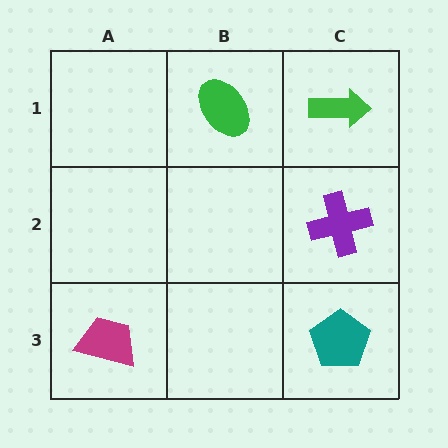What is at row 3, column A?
A magenta trapezoid.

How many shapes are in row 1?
2 shapes.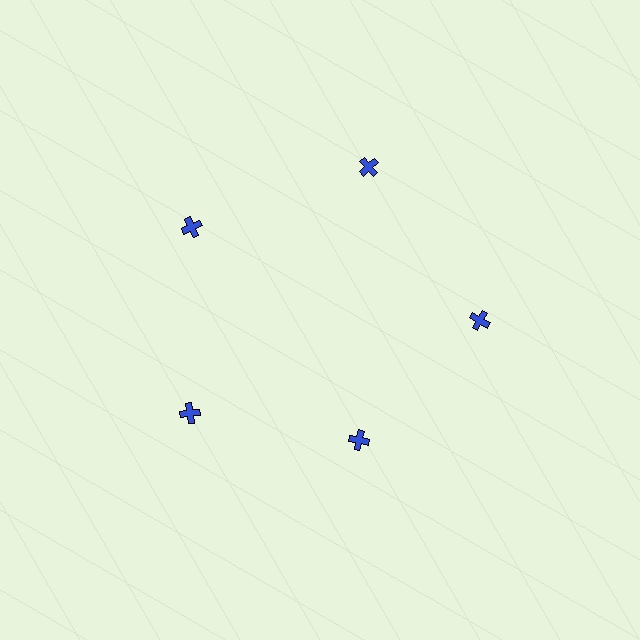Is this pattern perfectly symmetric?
No. The 5 blue crosses are arranged in a ring, but one element near the 5 o'clock position is pulled inward toward the center, breaking the 5-fold rotational symmetry.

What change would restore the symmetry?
The symmetry would be restored by moving it outward, back onto the ring so that all 5 crosses sit at equal angles and equal distance from the center.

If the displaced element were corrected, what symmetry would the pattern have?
It would have 5-fold rotational symmetry — the pattern would map onto itself every 72 degrees.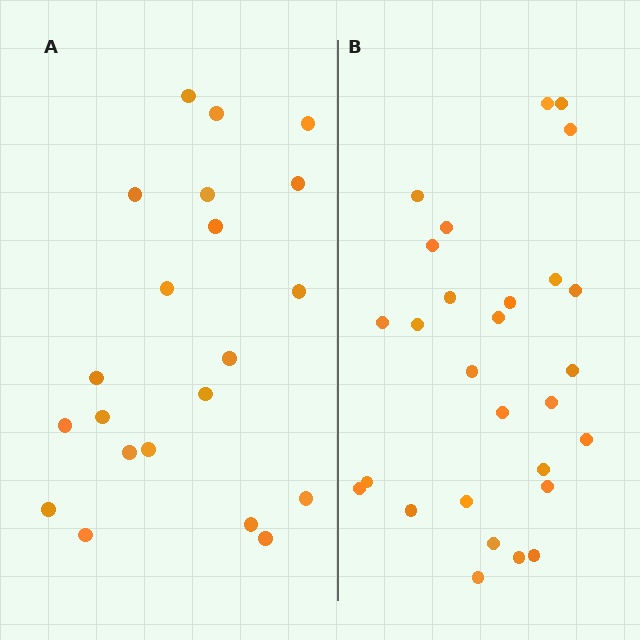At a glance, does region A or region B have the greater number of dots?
Region B (the right region) has more dots.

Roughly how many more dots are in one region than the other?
Region B has roughly 8 or so more dots than region A.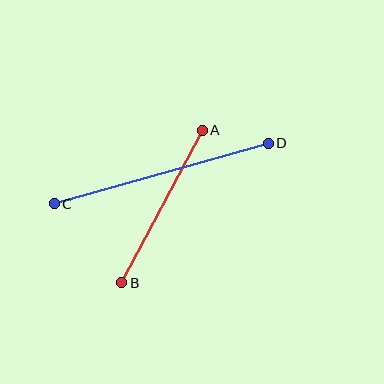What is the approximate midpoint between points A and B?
The midpoint is at approximately (162, 207) pixels.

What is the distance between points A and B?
The distance is approximately 173 pixels.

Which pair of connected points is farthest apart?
Points C and D are farthest apart.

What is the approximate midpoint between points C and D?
The midpoint is at approximately (161, 174) pixels.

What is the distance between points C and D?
The distance is approximately 222 pixels.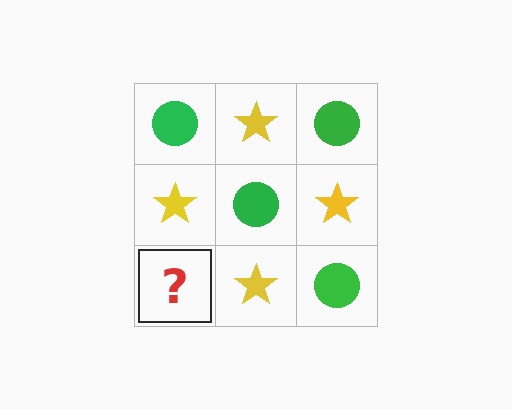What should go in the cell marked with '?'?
The missing cell should contain a green circle.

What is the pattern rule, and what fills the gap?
The rule is that it alternates green circle and yellow star in a checkerboard pattern. The gap should be filled with a green circle.